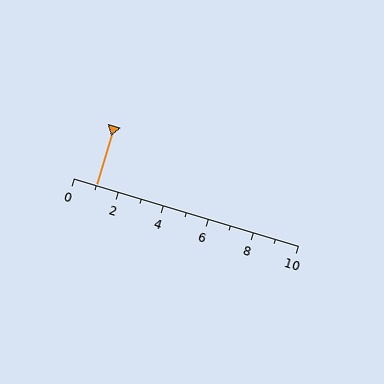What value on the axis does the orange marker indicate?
The marker indicates approximately 1.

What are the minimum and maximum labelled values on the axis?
The axis runs from 0 to 10.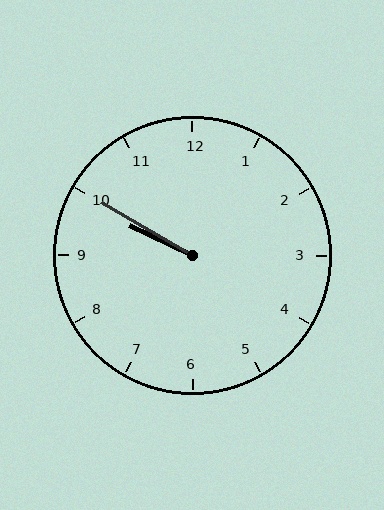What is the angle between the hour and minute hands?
Approximately 5 degrees.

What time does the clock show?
9:50.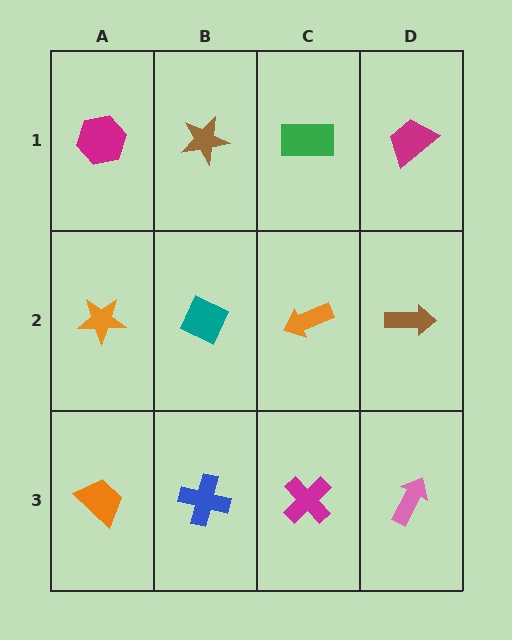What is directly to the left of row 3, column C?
A blue cross.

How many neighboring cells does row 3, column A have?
2.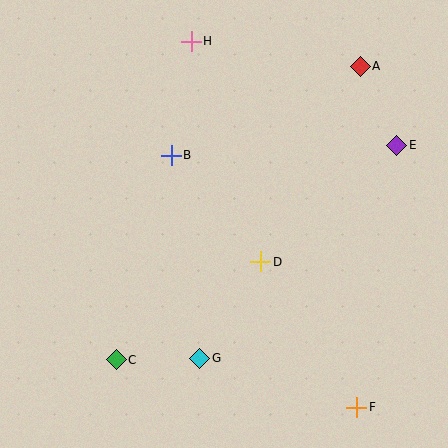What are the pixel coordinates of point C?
Point C is at (116, 360).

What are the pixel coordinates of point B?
Point B is at (171, 155).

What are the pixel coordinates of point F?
Point F is at (357, 407).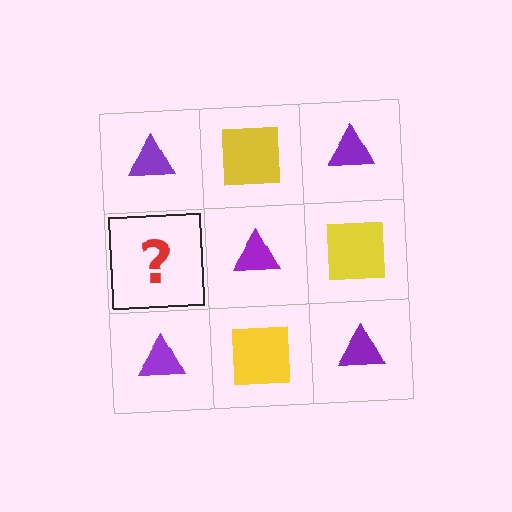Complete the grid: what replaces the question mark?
The question mark should be replaced with a yellow square.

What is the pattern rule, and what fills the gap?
The rule is that it alternates purple triangle and yellow square in a checkerboard pattern. The gap should be filled with a yellow square.